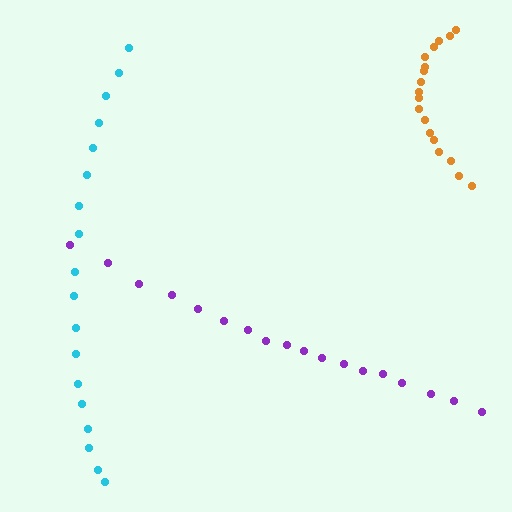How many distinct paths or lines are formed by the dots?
There are 3 distinct paths.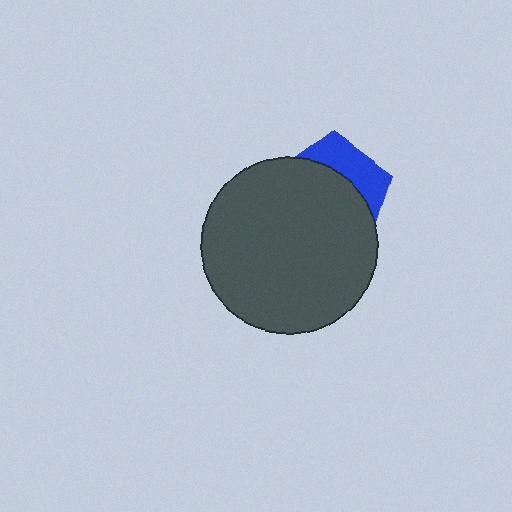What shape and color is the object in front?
The object in front is a dark gray circle.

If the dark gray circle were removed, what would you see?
You would see the complete blue pentagon.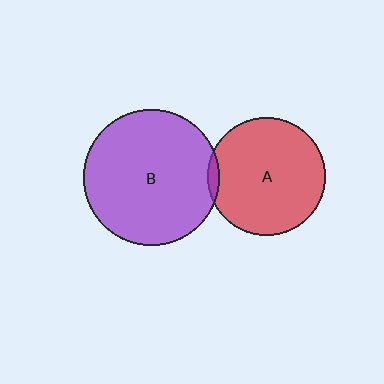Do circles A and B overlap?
Yes.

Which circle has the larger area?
Circle B (purple).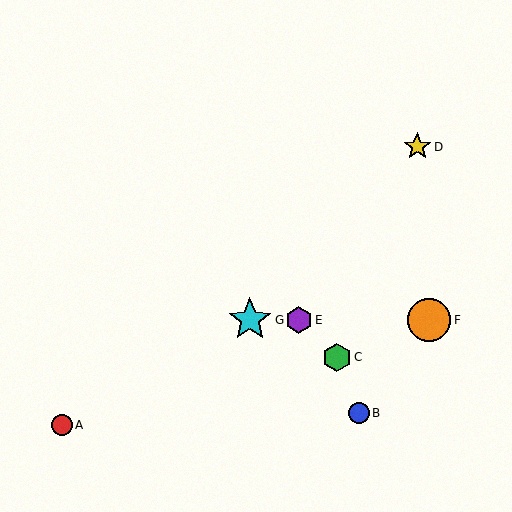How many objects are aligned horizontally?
3 objects (E, F, G) are aligned horizontally.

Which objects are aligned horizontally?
Objects E, F, G are aligned horizontally.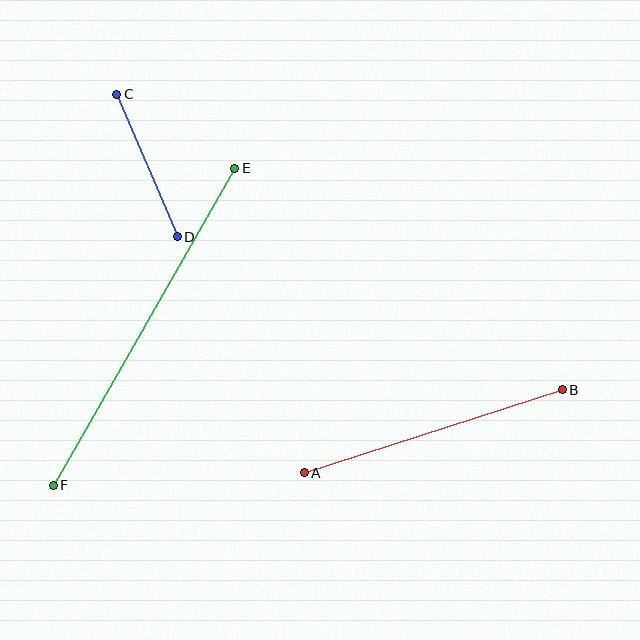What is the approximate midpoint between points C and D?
The midpoint is at approximately (147, 166) pixels.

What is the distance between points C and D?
The distance is approximately 155 pixels.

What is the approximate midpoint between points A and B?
The midpoint is at approximately (433, 431) pixels.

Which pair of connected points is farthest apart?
Points E and F are farthest apart.